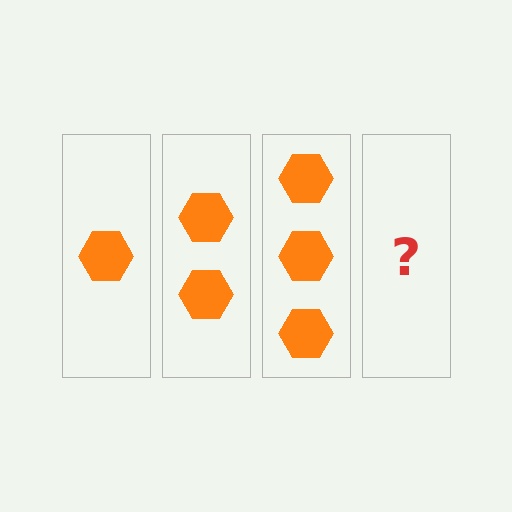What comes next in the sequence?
The next element should be 4 hexagons.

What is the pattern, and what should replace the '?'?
The pattern is that each step adds one more hexagon. The '?' should be 4 hexagons.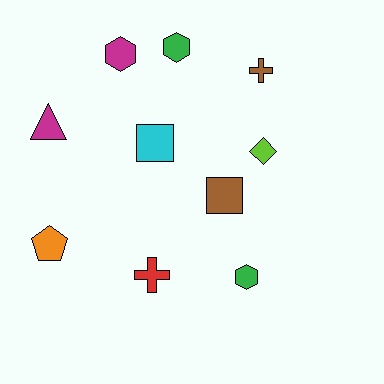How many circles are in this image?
There are no circles.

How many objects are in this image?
There are 10 objects.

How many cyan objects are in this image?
There is 1 cyan object.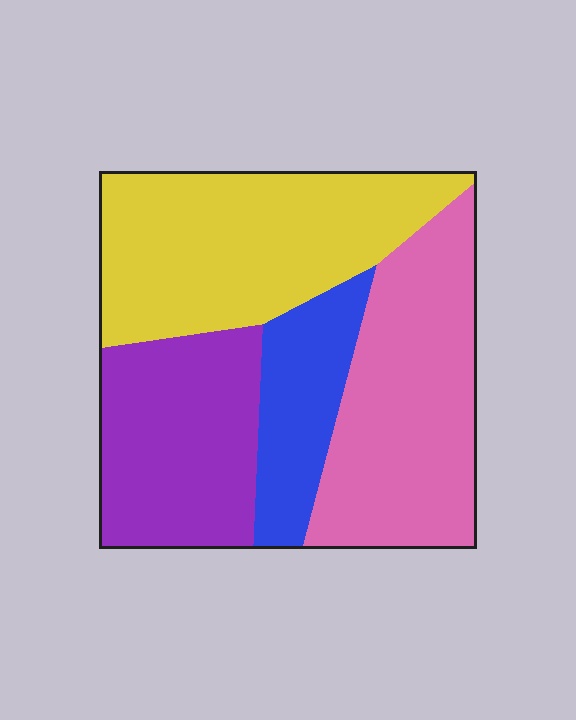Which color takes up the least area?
Blue, at roughly 15%.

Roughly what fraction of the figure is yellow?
Yellow covers about 30% of the figure.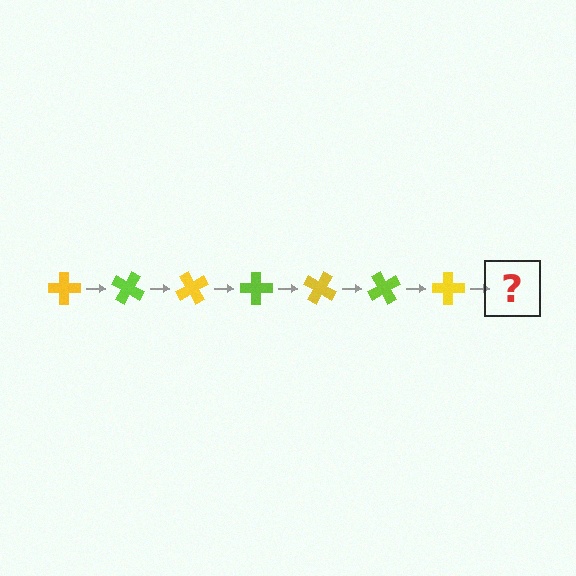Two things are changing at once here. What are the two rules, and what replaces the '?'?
The two rules are that it rotates 30 degrees each step and the color cycles through yellow and lime. The '?' should be a lime cross, rotated 210 degrees from the start.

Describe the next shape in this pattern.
It should be a lime cross, rotated 210 degrees from the start.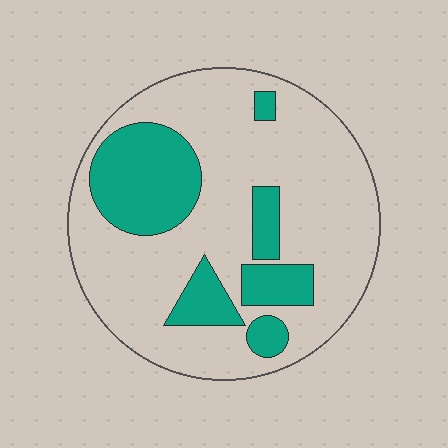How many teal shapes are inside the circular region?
6.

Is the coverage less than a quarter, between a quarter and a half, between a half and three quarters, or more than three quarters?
Between a quarter and a half.